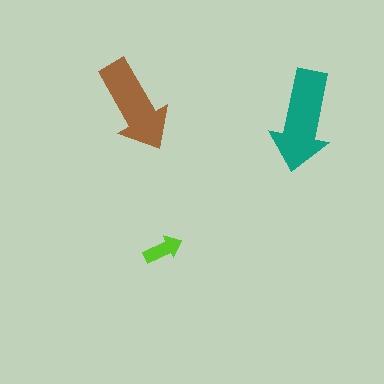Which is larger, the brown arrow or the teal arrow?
The teal one.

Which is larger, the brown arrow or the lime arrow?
The brown one.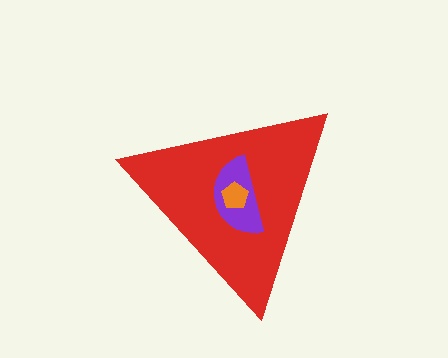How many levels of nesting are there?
3.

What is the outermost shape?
The red triangle.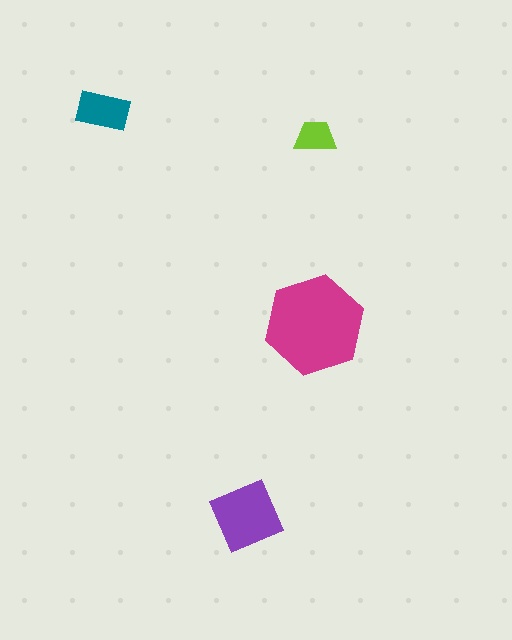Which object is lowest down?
The purple diamond is bottommost.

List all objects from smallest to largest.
The lime trapezoid, the teal rectangle, the purple diamond, the magenta hexagon.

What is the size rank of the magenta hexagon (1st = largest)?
1st.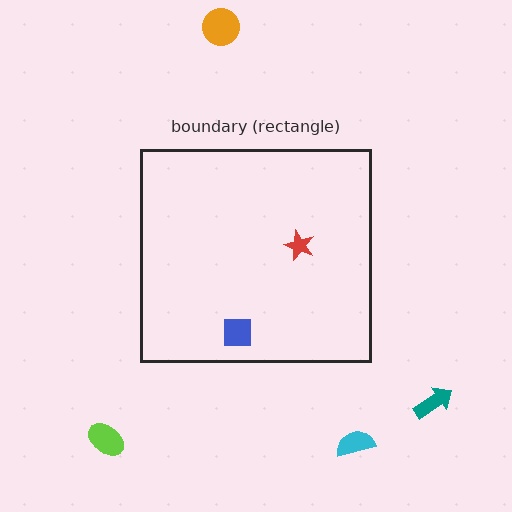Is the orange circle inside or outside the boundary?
Outside.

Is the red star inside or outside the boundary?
Inside.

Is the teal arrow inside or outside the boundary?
Outside.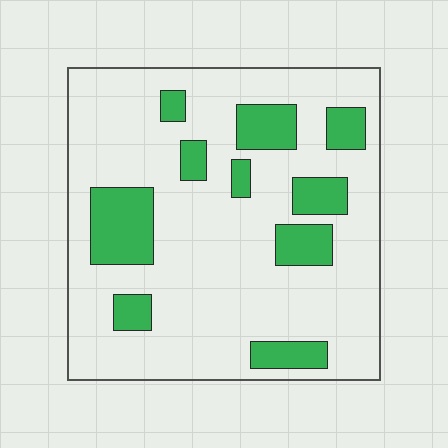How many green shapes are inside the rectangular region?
10.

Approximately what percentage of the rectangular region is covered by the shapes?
Approximately 20%.